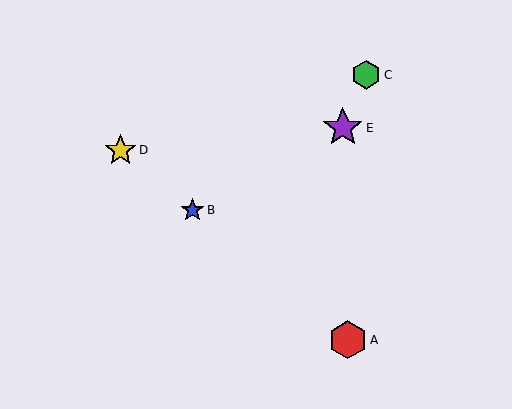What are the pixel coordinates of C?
Object C is at (366, 75).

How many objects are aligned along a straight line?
3 objects (A, B, D) are aligned along a straight line.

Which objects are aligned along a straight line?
Objects A, B, D are aligned along a straight line.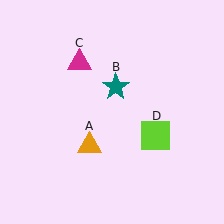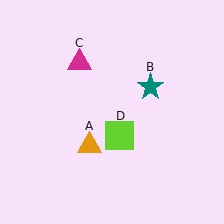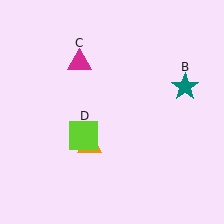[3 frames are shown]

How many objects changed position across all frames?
2 objects changed position: teal star (object B), lime square (object D).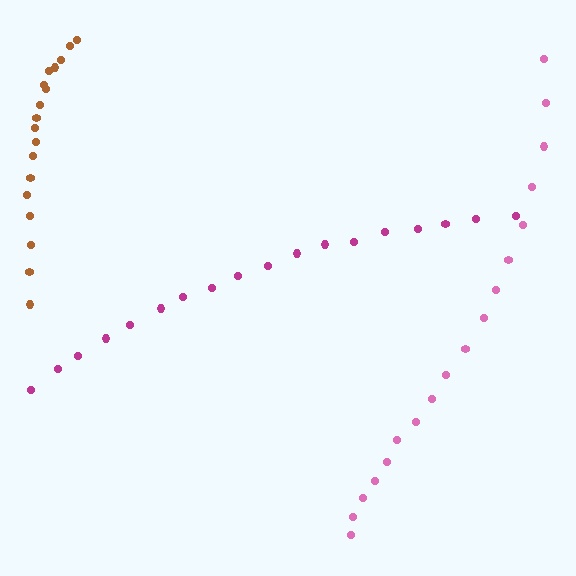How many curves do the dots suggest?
There are 3 distinct paths.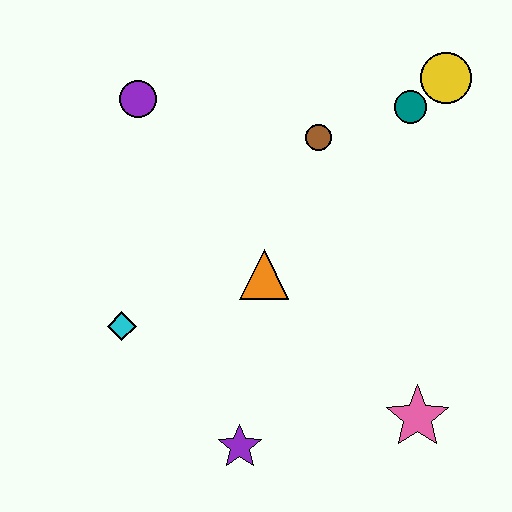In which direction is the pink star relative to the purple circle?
The pink star is below the purple circle.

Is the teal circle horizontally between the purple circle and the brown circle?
No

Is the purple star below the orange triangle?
Yes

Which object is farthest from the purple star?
The yellow circle is farthest from the purple star.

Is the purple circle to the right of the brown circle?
No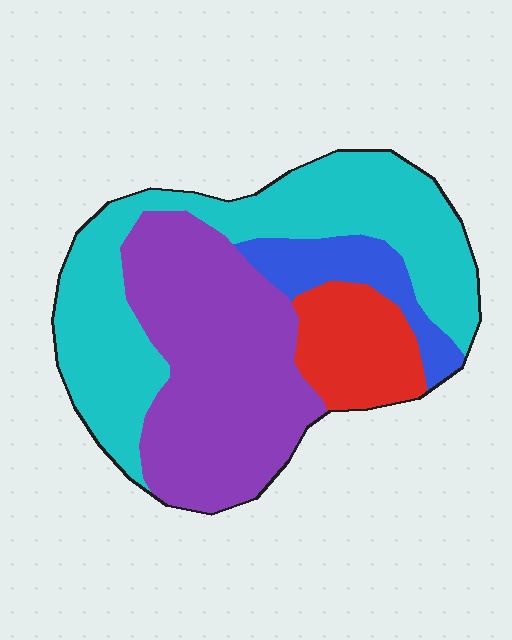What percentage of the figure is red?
Red covers 12% of the figure.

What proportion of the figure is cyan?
Cyan covers 40% of the figure.